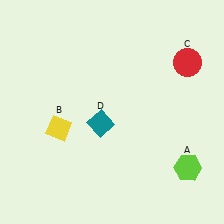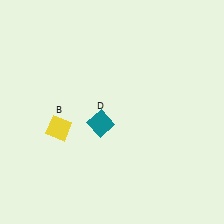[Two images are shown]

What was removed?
The lime hexagon (A), the red circle (C) were removed in Image 2.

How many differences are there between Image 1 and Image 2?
There are 2 differences between the two images.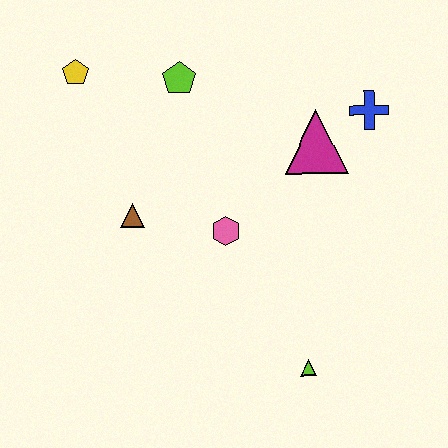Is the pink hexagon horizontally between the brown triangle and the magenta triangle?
Yes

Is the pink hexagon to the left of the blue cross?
Yes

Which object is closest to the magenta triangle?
The blue cross is closest to the magenta triangle.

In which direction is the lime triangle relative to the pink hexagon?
The lime triangle is below the pink hexagon.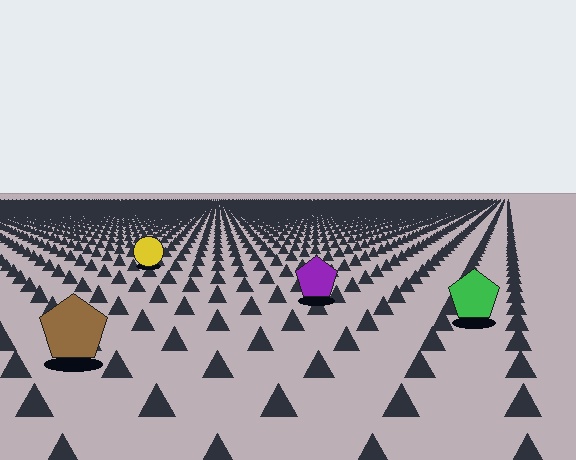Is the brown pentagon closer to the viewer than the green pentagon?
Yes. The brown pentagon is closer — you can tell from the texture gradient: the ground texture is coarser near it.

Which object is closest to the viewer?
The brown pentagon is closest. The texture marks near it are larger and more spread out.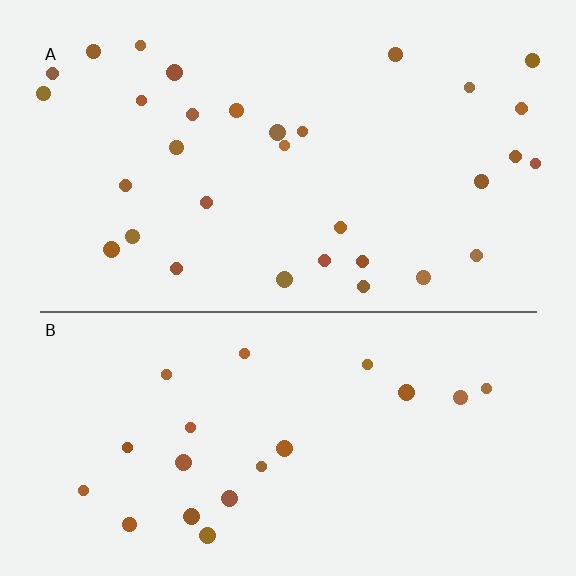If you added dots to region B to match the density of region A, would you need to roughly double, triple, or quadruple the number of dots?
Approximately double.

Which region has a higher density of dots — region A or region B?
A (the top).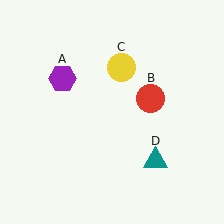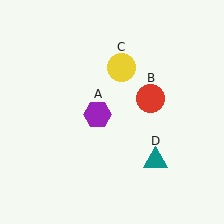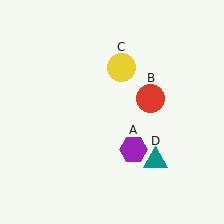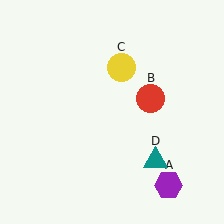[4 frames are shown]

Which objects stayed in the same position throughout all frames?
Red circle (object B) and yellow circle (object C) and teal triangle (object D) remained stationary.